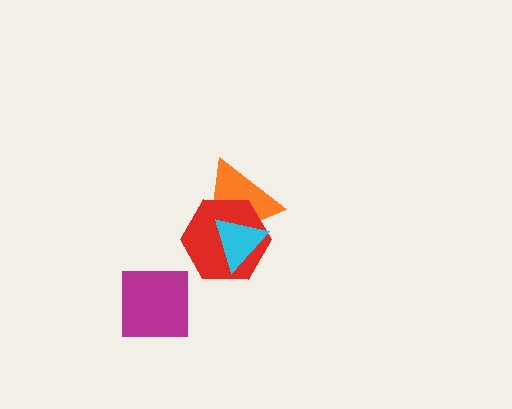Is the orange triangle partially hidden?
Yes, it is partially covered by another shape.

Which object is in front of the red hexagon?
The cyan triangle is in front of the red hexagon.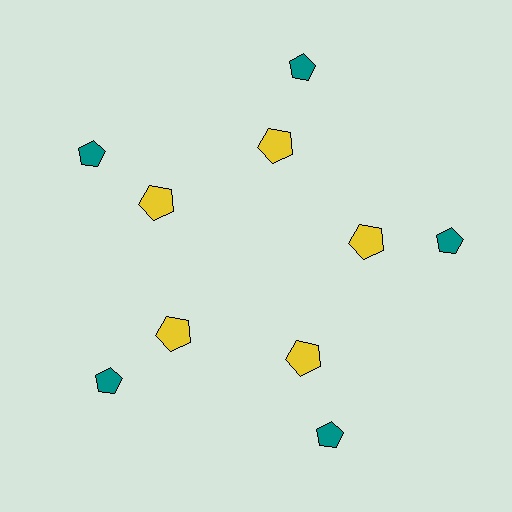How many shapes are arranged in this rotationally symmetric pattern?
There are 10 shapes, arranged in 5 groups of 2.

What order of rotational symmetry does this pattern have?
This pattern has 5-fold rotational symmetry.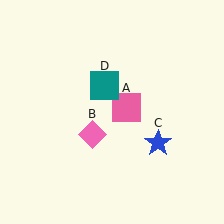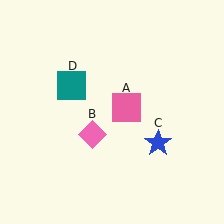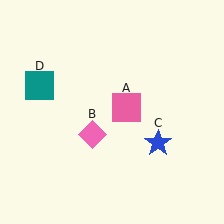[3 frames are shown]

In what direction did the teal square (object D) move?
The teal square (object D) moved left.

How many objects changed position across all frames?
1 object changed position: teal square (object D).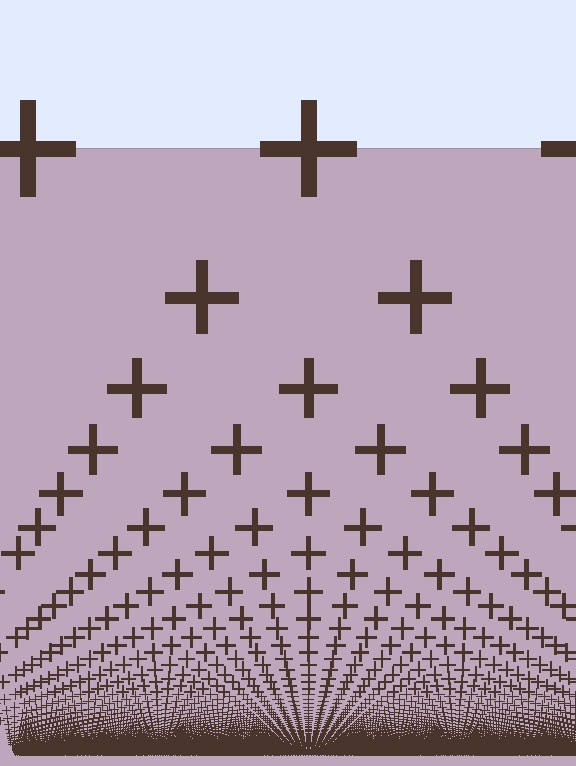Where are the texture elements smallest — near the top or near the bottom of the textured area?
Near the bottom.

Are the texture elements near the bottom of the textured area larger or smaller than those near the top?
Smaller. The gradient is inverted — elements near the bottom are smaller and denser.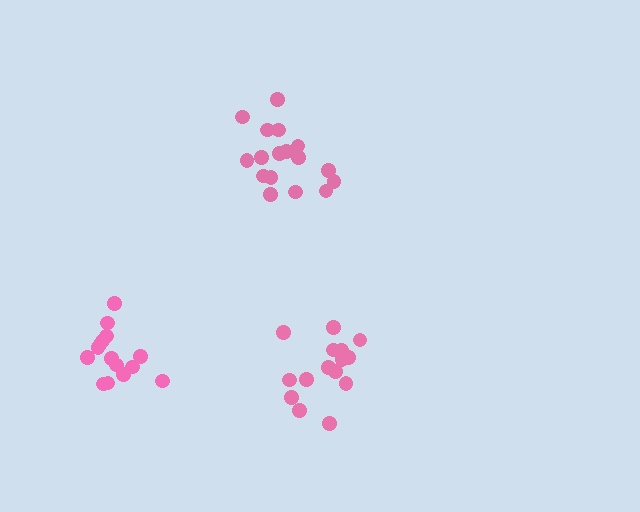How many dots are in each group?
Group 1: 16 dots, Group 2: 15 dots, Group 3: 18 dots (49 total).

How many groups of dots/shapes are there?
There are 3 groups.